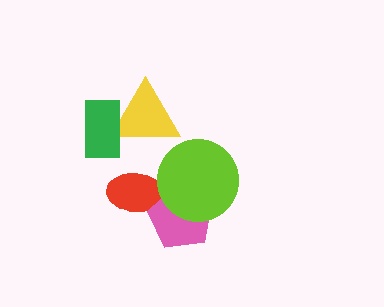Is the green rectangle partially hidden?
No, no other shape covers it.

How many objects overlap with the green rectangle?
1 object overlaps with the green rectangle.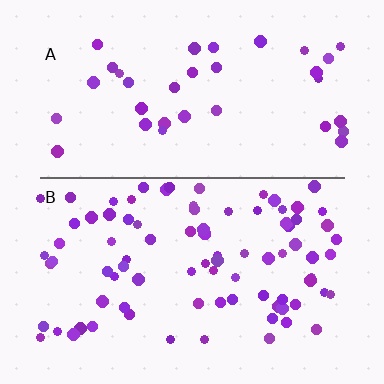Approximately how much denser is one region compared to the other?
Approximately 2.4× — region B over region A.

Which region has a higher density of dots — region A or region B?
B (the bottom).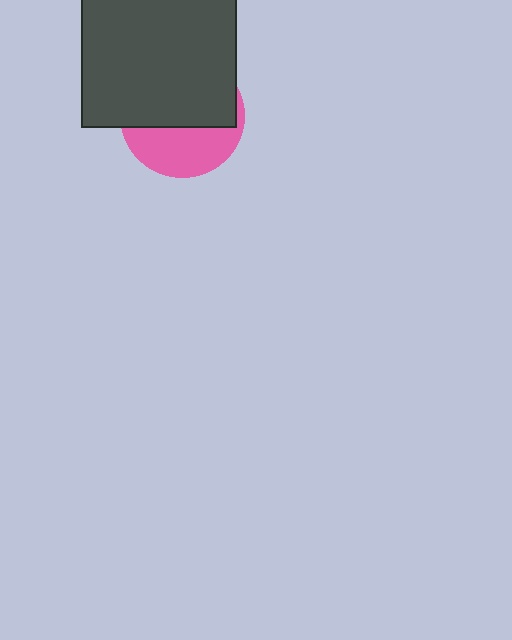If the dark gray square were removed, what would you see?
You would see the complete pink circle.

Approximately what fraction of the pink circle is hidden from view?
Roughly 60% of the pink circle is hidden behind the dark gray square.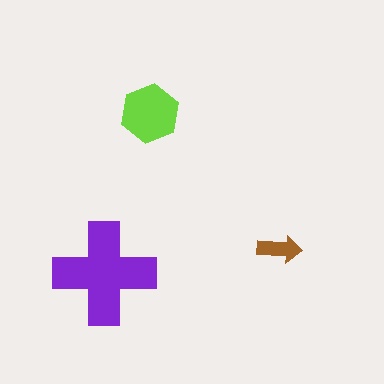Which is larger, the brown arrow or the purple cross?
The purple cross.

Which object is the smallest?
The brown arrow.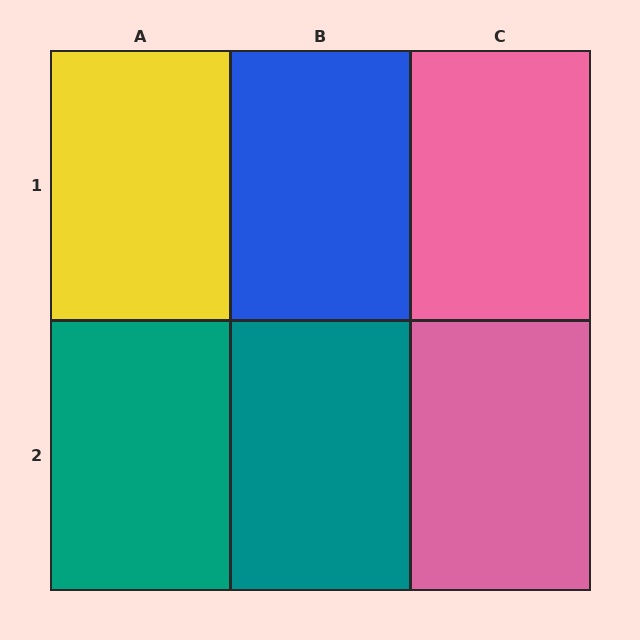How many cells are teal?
2 cells are teal.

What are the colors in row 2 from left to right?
Teal, teal, pink.